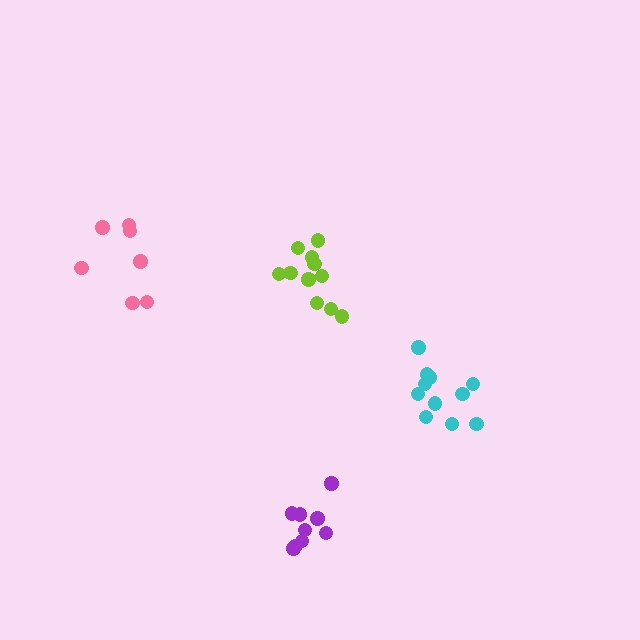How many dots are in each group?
Group 1: 11 dots, Group 2: 7 dots, Group 3: 9 dots, Group 4: 11 dots (38 total).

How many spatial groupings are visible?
There are 4 spatial groupings.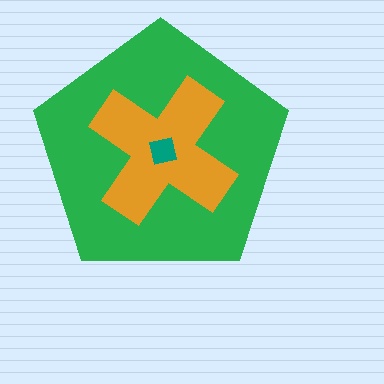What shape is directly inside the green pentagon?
The orange cross.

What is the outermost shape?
The green pentagon.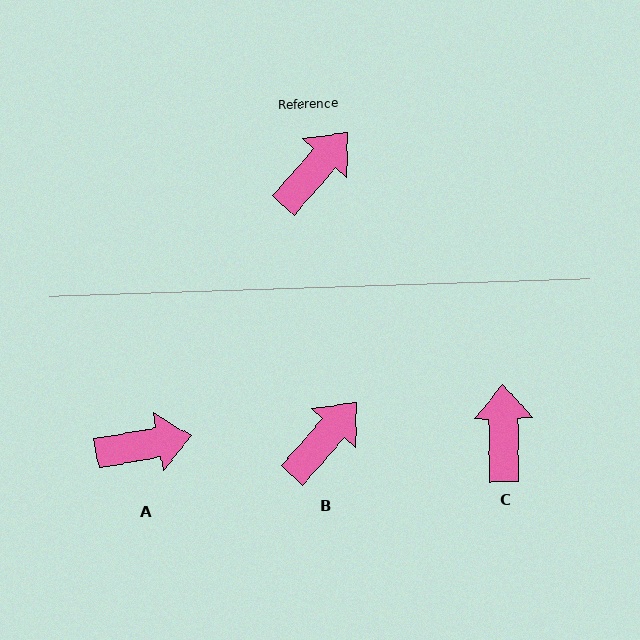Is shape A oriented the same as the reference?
No, it is off by about 39 degrees.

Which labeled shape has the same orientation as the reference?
B.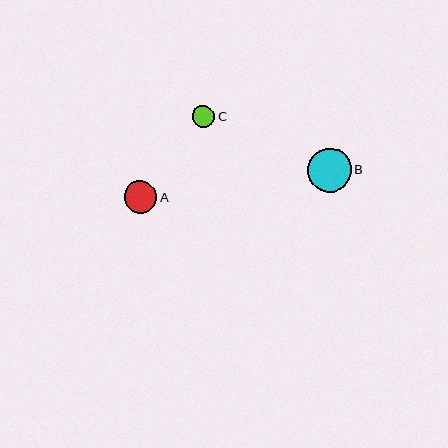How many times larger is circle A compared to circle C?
Circle A is approximately 1.5 times the size of circle C.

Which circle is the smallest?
Circle C is the smallest with a size of approximately 22 pixels.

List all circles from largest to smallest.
From largest to smallest: B, A, C.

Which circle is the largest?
Circle B is the largest with a size of approximately 44 pixels.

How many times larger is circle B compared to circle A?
Circle B is approximately 1.3 times the size of circle A.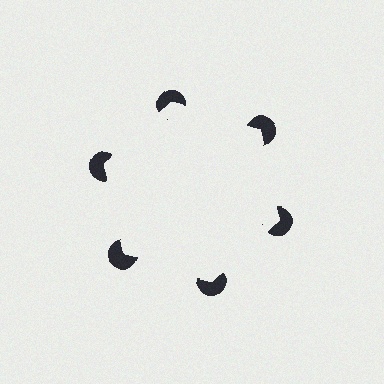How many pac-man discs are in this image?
There are 6 — one at each vertex of the illusory hexagon.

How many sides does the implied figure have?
6 sides.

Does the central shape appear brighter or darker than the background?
It typically appears slightly brighter than the background, even though no actual brightness change is drawn.